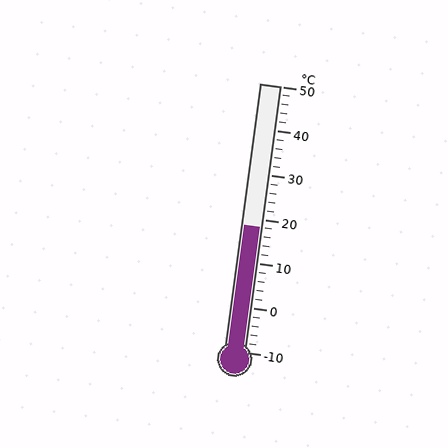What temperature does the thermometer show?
The thermometer shows approximately 18°C.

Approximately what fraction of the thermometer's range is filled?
The thermometer is filled to approximately 45% of its range.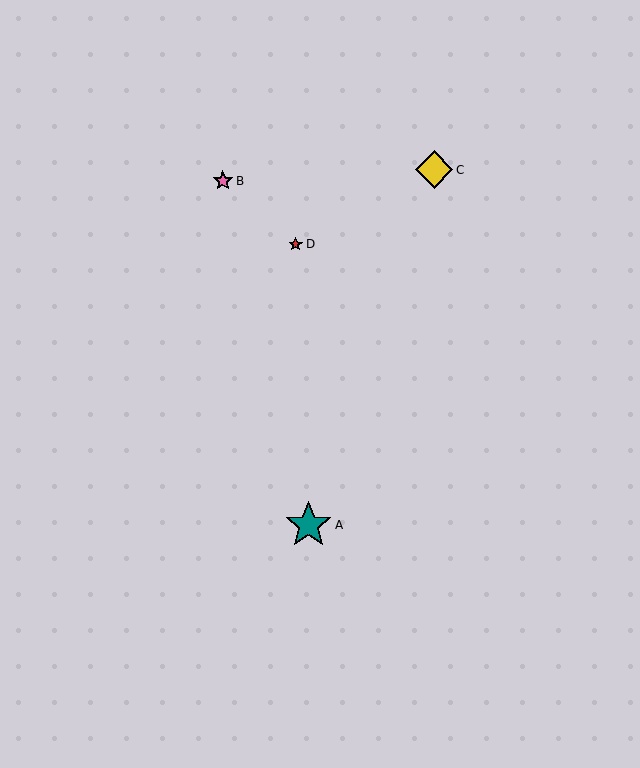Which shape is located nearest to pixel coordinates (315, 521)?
The teal star (labeled A) at (309, 525) is nearest to that location.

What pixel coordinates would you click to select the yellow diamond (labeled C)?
Click at (434, 170) to select the yellow diamond C.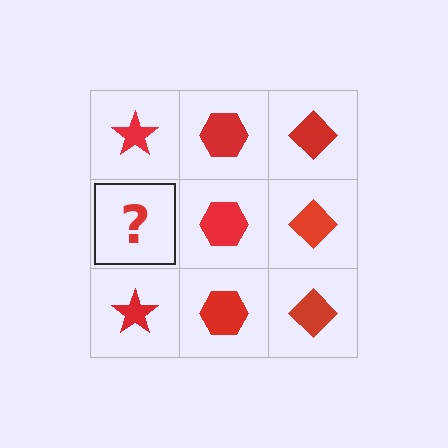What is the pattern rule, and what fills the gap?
The rule is that each column has a consistent shape. The gap should be filled with a red star.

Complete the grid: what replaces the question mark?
The question mark should be replaced with a red star.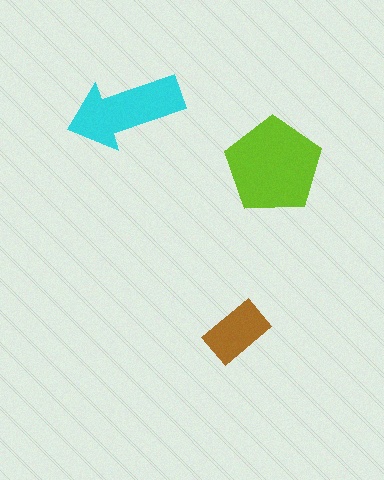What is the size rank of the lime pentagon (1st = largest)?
1st.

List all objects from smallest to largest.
The brown rectangle, the cyan arrow, the lime pentagon.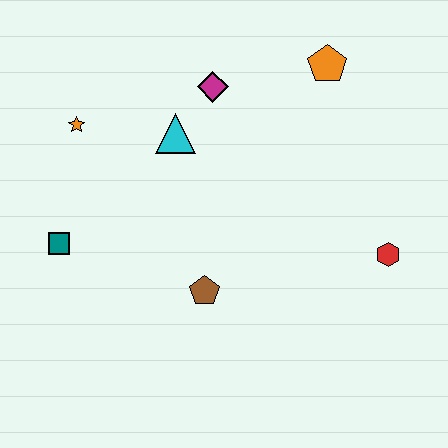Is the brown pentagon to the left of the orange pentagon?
Yes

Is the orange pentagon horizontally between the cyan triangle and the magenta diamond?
No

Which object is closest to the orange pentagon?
The magenta diamond is closest to the orange pentagon.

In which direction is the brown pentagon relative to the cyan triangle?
The brown pentagon is below the cyan triangle.